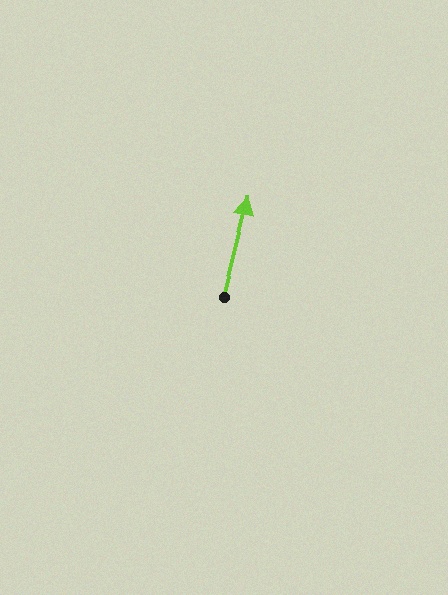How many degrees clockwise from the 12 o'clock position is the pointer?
Approximately 14 degrees.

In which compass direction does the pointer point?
North.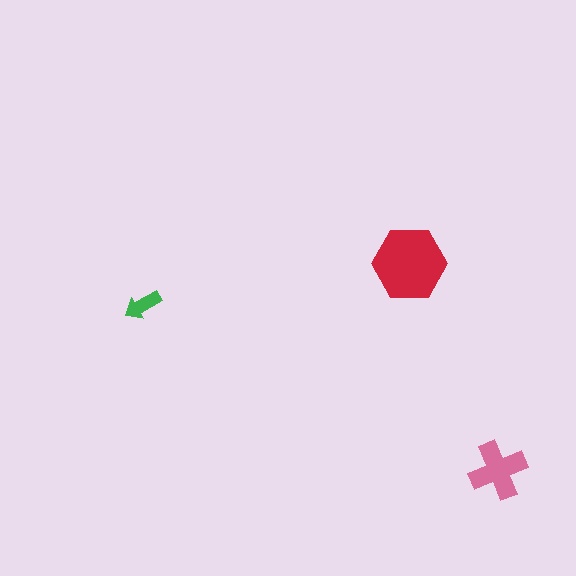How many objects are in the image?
There are 3 objects in the image.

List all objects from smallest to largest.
The green arrow, the pink cross, the red hexagon.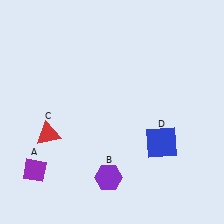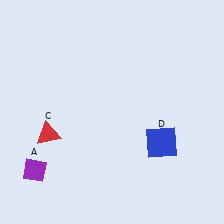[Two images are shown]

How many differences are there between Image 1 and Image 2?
There is 1 difference between the two images.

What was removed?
The purple hexagon (B) was removed in Image 2.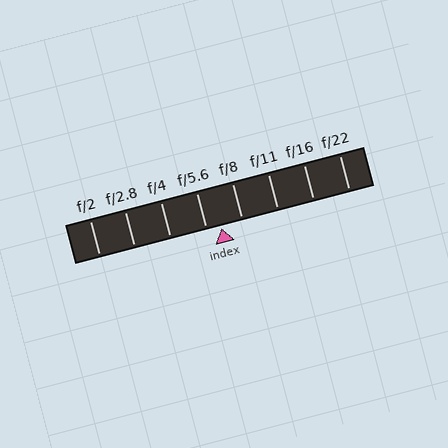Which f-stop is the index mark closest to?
The index mark is closest to f/5.6.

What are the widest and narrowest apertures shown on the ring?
The widest aperture shown is f/2 and the narrowest is f/22.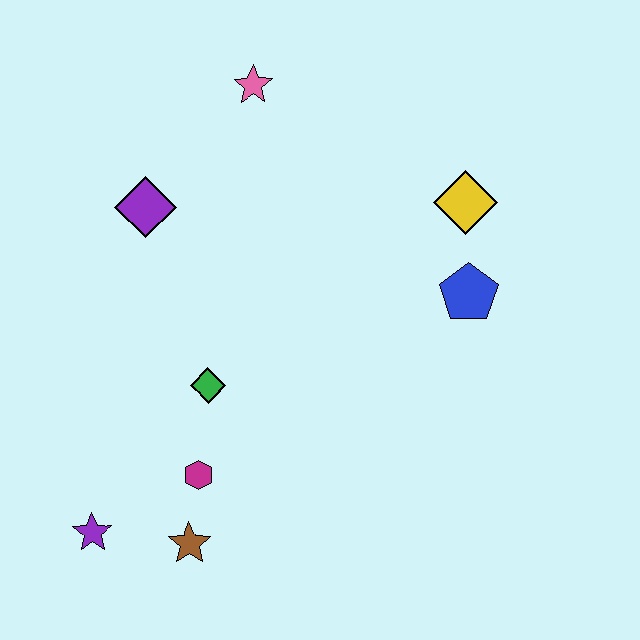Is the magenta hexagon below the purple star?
No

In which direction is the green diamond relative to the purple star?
The green diamond is above the purple star.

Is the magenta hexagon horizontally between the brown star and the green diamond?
Yes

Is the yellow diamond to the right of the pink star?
Yes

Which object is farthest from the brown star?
The pink star is farthest from the brown star.